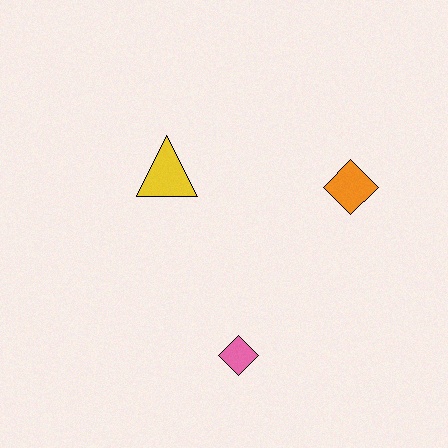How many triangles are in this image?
There is 1 triangle.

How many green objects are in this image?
There are no green objects.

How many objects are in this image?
There are 3 objects.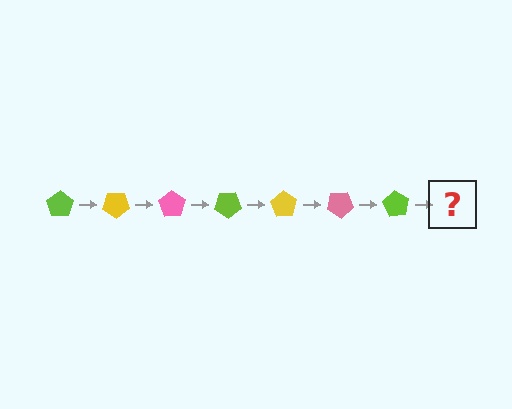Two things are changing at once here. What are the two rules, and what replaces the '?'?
The two rules are that it rotates 35 degrees each step and the color cycles through lime, yellow, and pink. The '?' should be a yellow pentagon, rotated 245 degrees from the start.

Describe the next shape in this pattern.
It should be a yellow pentagon, rotated 245 degrees from the start.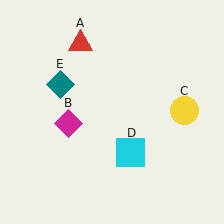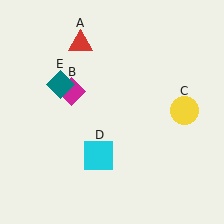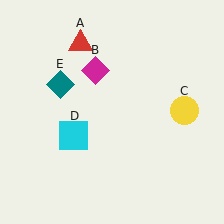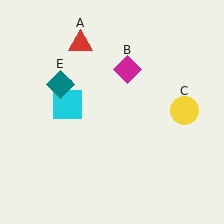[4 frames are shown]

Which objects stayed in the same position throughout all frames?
Red triangle (object A) and yellow circle (object C) and teal diamond (object E) remained stationary.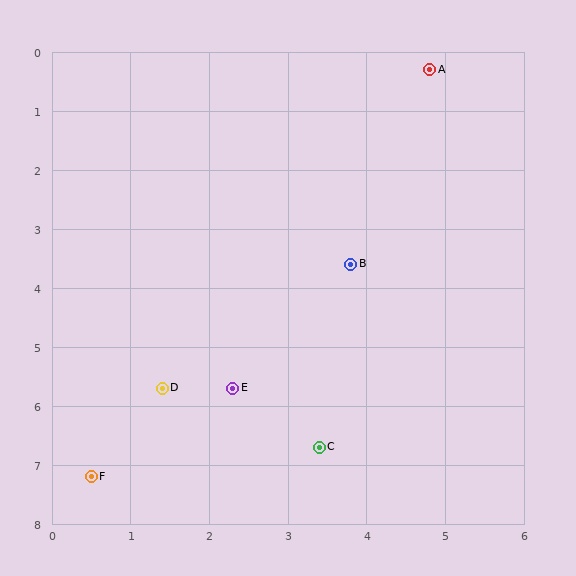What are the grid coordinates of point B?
Point B is at approximately (3.8, 3.6).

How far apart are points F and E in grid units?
Points F and E are about 2.3 grid units apart.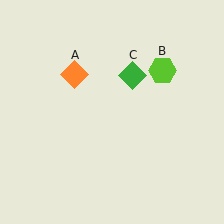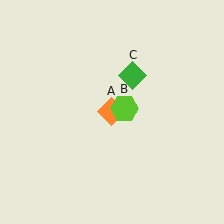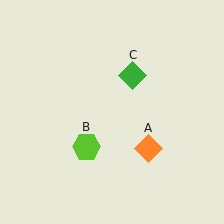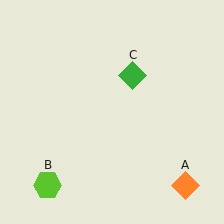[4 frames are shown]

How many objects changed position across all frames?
2 objects changed position: orange diamond (object A), lime hexagon (object B).